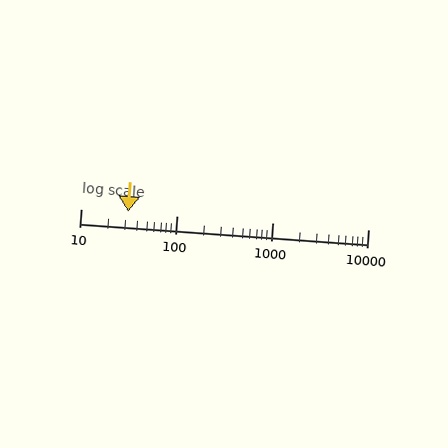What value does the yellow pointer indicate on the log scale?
The pointer indicates approximately 31.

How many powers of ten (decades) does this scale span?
The scale spans 3 decades, from 10 to 10000.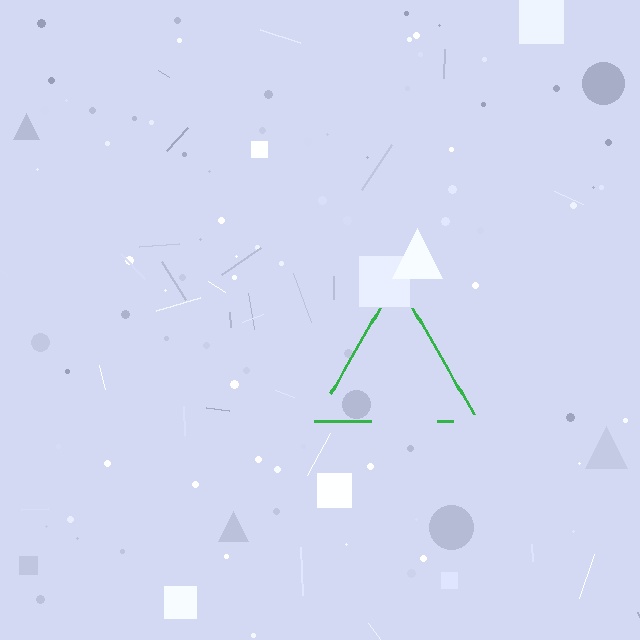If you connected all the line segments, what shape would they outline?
They would outline a triangle.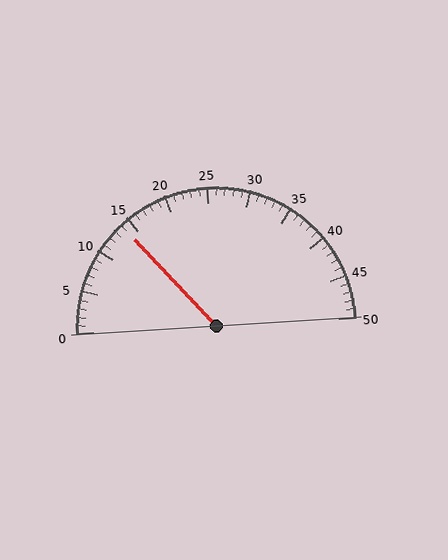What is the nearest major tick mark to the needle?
The nearest major tick mark is 15.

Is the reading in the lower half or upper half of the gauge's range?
The reading is in the lower half of the range (0 to 50).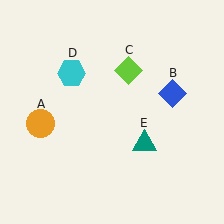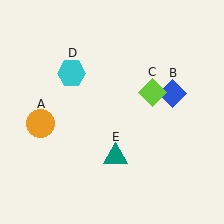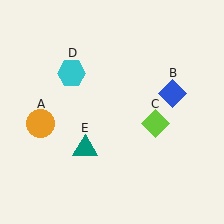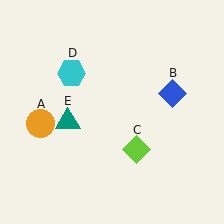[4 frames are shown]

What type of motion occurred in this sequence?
The lime diamond (object C), teal triangle (object E) rotated clockwise around the center of the scene.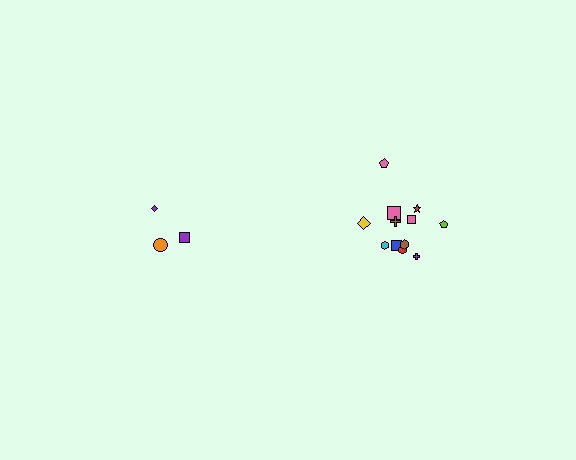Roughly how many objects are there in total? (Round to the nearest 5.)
Roughly 15 objects in total.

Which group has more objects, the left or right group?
The right group.